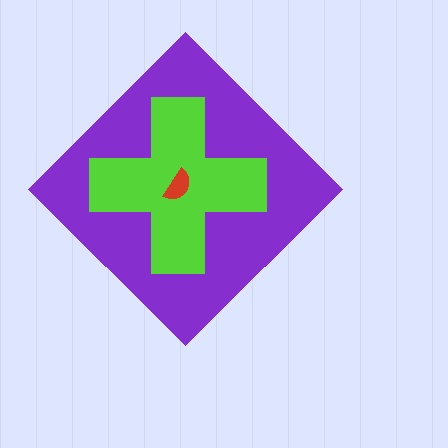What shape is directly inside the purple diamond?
The lime cross.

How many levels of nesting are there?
3.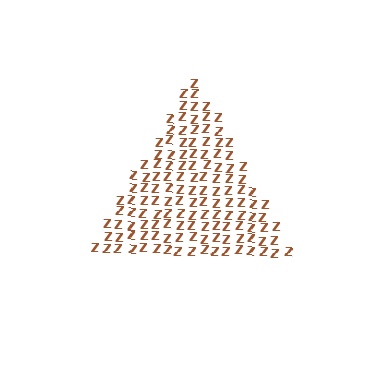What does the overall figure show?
The overall figure shows a triangle.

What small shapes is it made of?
It is made of small letter Z's.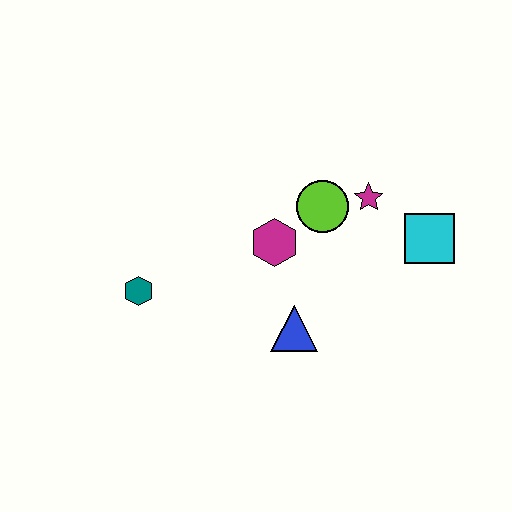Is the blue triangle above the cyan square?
No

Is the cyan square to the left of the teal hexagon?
No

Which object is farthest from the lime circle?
The teal hexagon is farthest from the lime circle.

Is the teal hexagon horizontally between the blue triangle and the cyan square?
No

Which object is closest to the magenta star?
The lime circle is closest to the magenta star.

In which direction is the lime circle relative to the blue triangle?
The lime circle is above the blue triangle.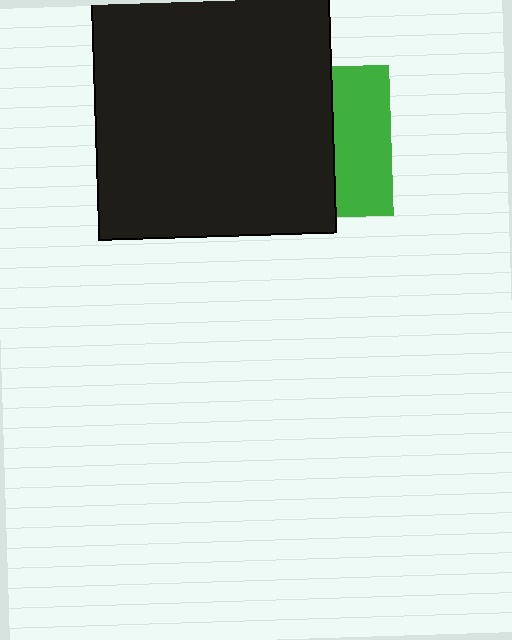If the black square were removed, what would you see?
You would see the complete green square.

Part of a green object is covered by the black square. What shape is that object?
It is a square.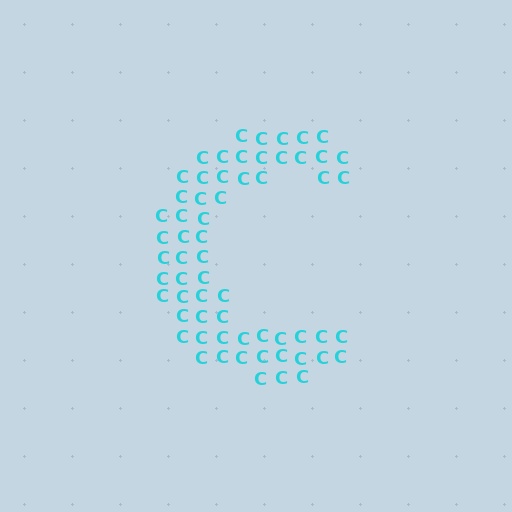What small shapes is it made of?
It is made of small letter C's.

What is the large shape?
The large shape is the letter C.